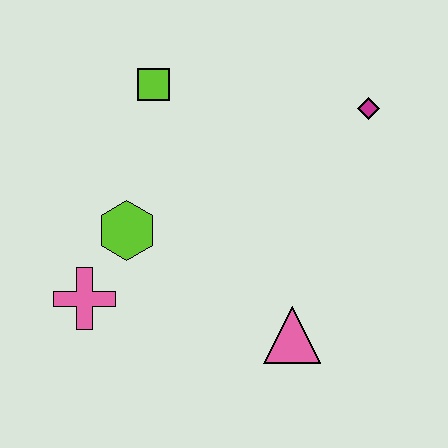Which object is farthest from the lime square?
The pink triangle is farthest from the lime square.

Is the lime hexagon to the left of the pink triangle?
Yes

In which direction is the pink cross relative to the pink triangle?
The pink cross is to the left of the pink triangle.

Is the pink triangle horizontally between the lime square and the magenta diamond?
Yes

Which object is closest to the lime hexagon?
The pink cross is closest to the lime hexagon.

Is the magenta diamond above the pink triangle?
Yes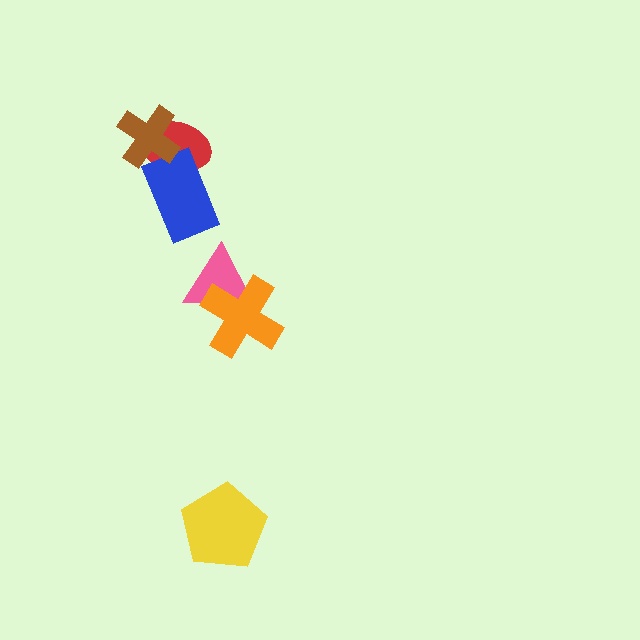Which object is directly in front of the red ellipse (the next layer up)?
The blue rectangle is directly in front of the red ellipse.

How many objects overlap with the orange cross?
1 object overlaps with the orange cross.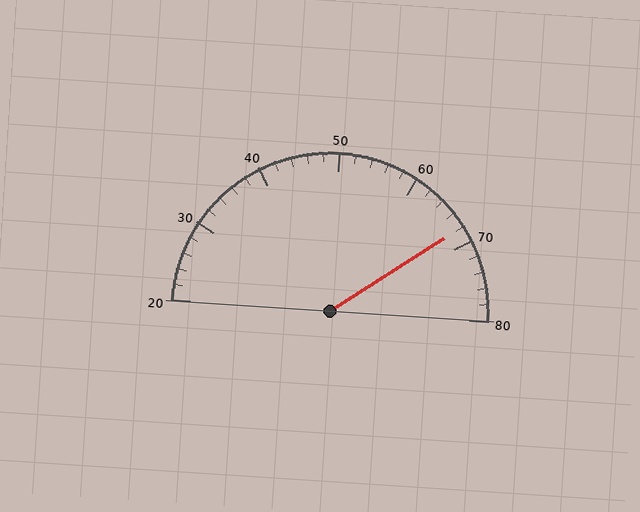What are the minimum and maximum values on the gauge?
The gauge ranges from 20 to 80.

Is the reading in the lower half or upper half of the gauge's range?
The reading is in the upper half of the range (20 to 80).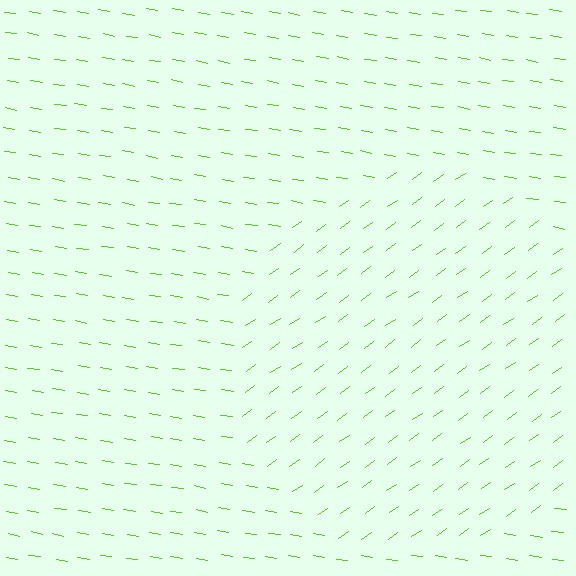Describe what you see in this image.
The image is filled with small lime line segments. A circle region in the image has lines oriented differently from the surrounding lines, creating a visible texture boundary.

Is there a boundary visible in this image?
Yes, there is a texture boundary formed by a change in line orientation.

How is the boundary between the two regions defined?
The boundary is defined purely by a change in line orientation (approximately 45 degrees difference). All lines are the same color and thickness.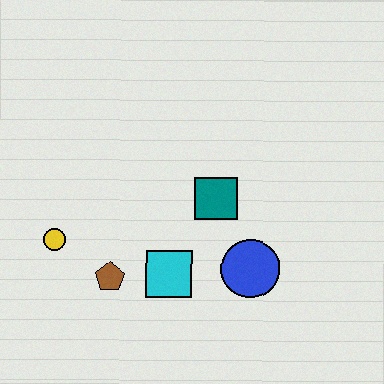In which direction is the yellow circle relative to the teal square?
The yellow circle is to the left of the teal square.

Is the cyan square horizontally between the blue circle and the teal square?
No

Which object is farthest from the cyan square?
The yellow circle is farthest from the cyan square.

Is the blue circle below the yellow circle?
Yes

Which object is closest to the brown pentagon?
The cyan square is closest to the brown pentagon.